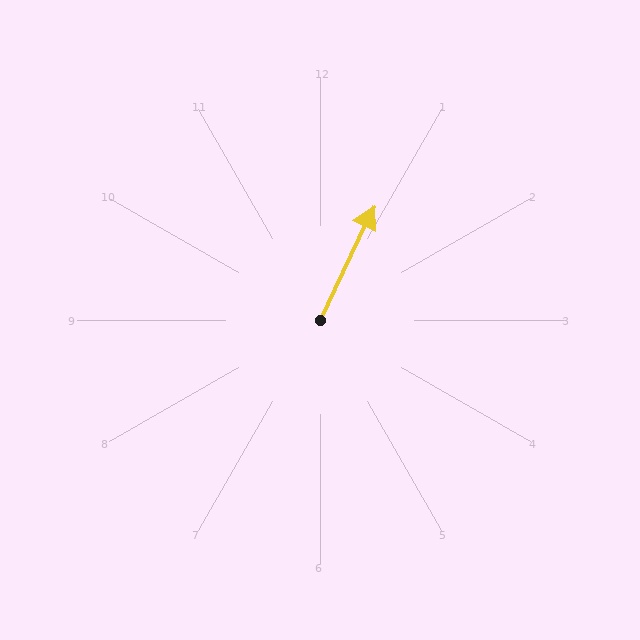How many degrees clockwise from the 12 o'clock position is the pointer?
Approximately 25 degrees.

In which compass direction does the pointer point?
Northeast.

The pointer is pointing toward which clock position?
Roughly 1 o'clock.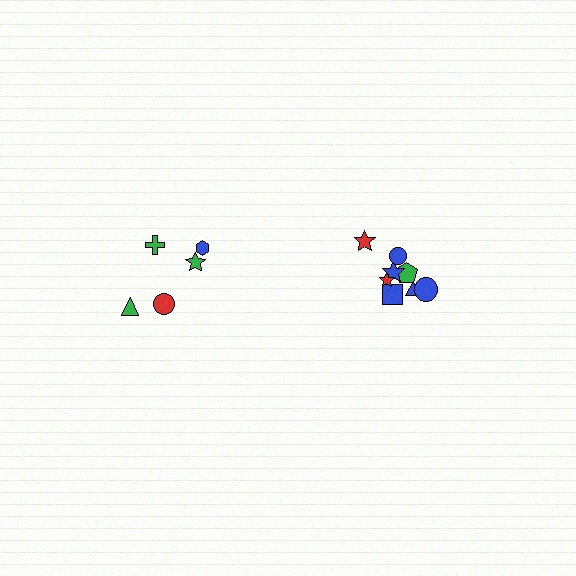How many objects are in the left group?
There are 5 objects.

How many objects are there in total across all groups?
There are 13 objects.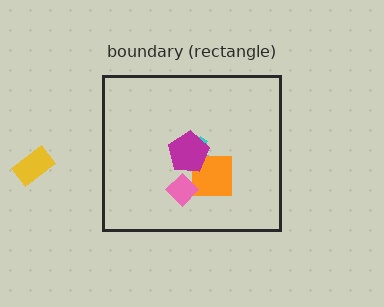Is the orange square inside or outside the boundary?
Inside.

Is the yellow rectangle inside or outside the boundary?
Outside.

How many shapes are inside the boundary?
4 inside, 1 outside.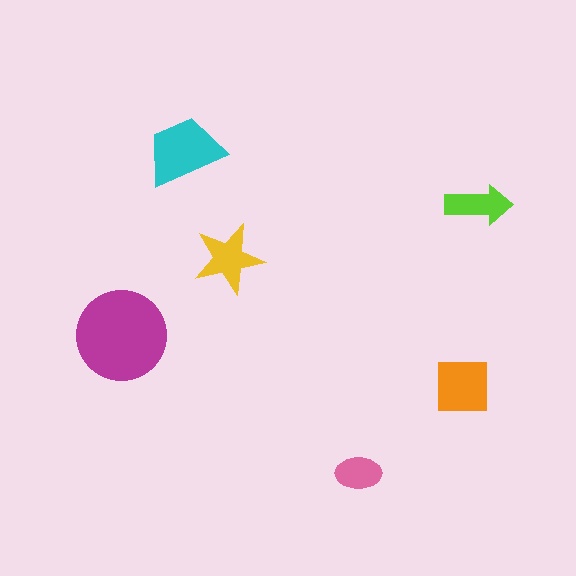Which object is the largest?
The magenta circle.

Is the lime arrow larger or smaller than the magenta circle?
Smaller.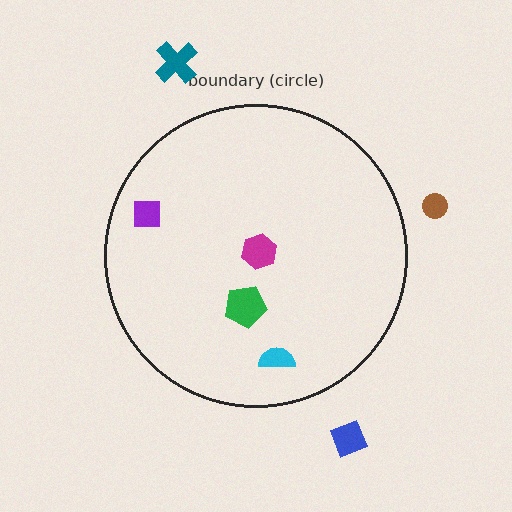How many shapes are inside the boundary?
4 inside, 3 outside.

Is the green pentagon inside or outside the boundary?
Inside.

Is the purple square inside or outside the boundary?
Inside.